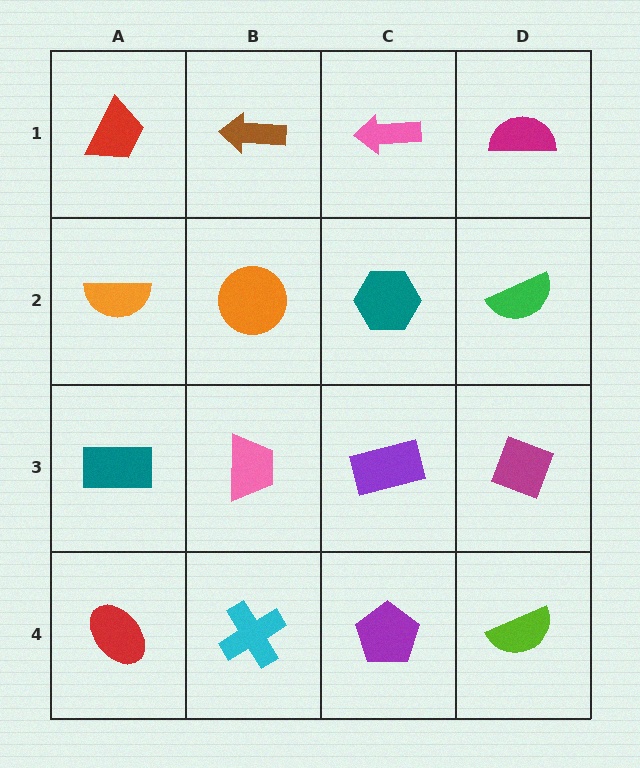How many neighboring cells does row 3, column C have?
4.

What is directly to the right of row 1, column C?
A magenta semicircle.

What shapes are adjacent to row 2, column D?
A magenta semicircle (row 1, column D), a magenta diamond (row 3, column D), a teal hexagon (row 2, column C).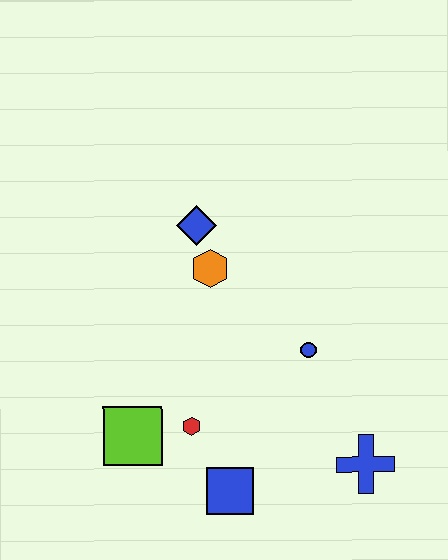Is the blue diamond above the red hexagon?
Yes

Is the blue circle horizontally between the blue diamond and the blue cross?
Yes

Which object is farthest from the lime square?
The blue cross is farthest from the lime square.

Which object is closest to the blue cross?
The blue circle is closest to the blue cross.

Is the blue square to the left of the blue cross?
Yes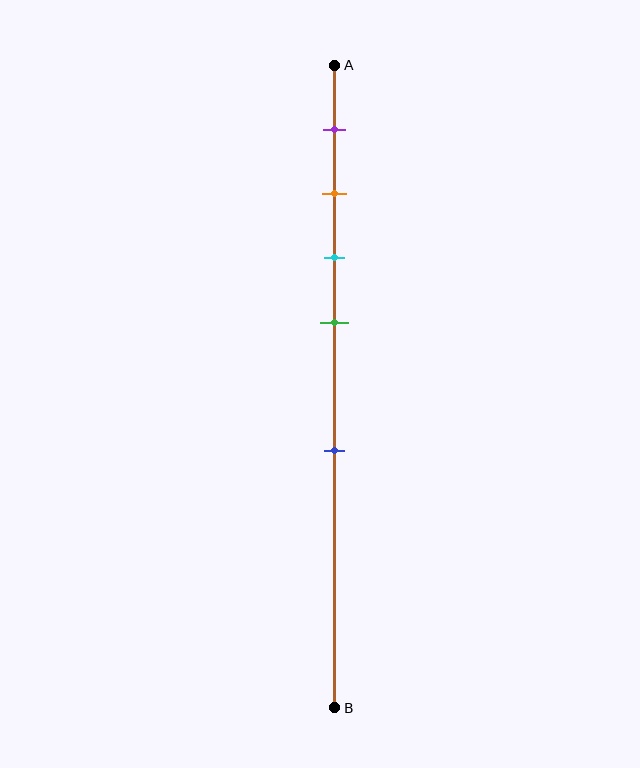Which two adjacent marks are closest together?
The orange and cyan marks are the closest adjacent pair.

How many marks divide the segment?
There are 5 marks dividing the segment.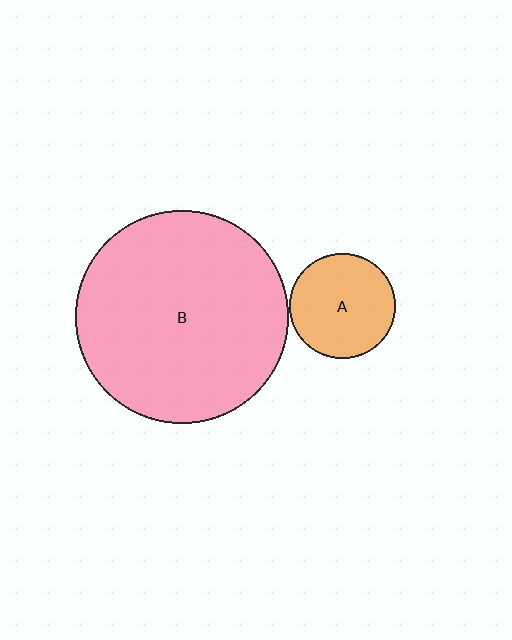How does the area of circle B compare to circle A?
Approximately 4.1 times.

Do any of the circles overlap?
No, none of the circles overlap.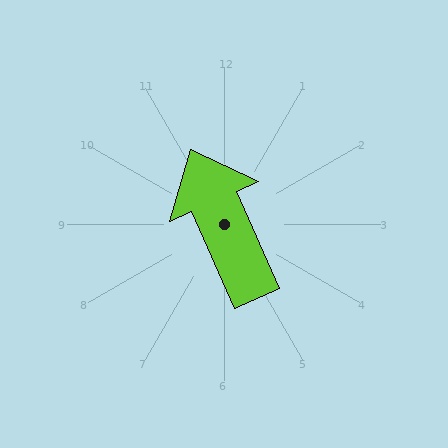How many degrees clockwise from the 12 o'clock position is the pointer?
Approximately 336 degrees.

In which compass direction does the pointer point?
Northwest.